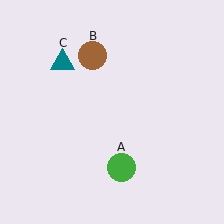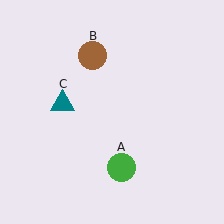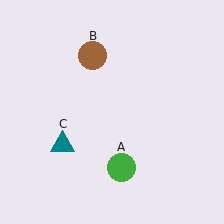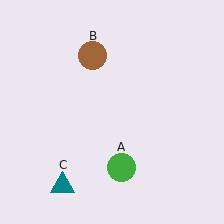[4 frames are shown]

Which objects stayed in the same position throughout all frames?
Green circle (object A) and brown circle (object B) remained stationary.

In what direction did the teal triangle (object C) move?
The teal triangle (object C) moved down.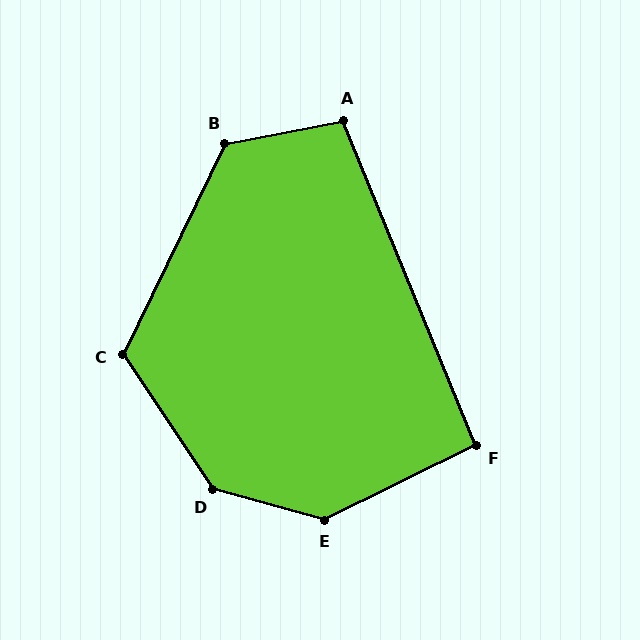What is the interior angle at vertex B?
Approximately 127 degrees (obtuse).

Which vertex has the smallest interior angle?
F, at approximately 94 degrees.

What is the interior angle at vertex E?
Approximately 138 degrees (obtuse).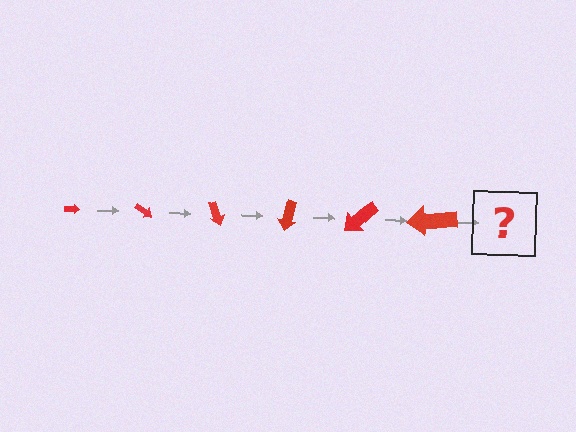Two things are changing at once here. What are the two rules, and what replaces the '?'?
The two rules are that the arrow grows larger each step and it rotates 35 degrees each step. The '?' should be an arrow, larger than the previous one and rotated 210 degrees from the start.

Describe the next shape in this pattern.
It should be an arrow, larger than the previous one and rotated 210 degrees from the start.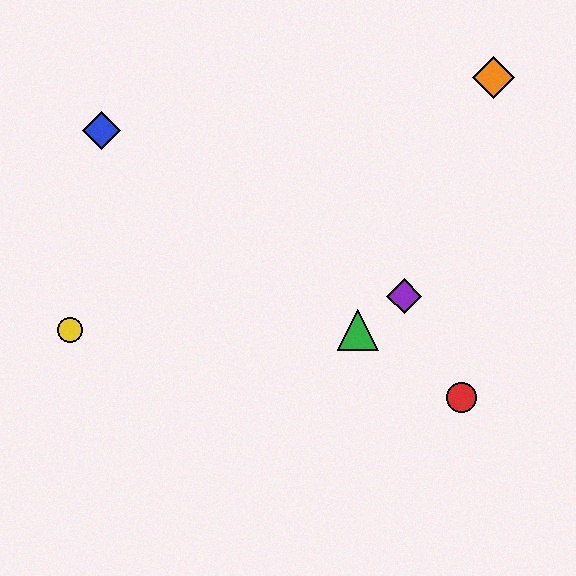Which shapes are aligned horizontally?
The green triangle, the yellow circle are aligned horizontally.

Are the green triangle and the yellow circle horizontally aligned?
Yes, both are at y≈330.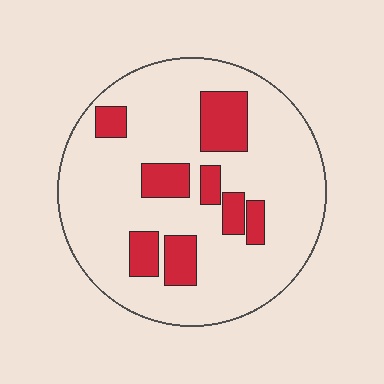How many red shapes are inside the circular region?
8.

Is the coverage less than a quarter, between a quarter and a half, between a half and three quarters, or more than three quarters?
Less than a quarter.